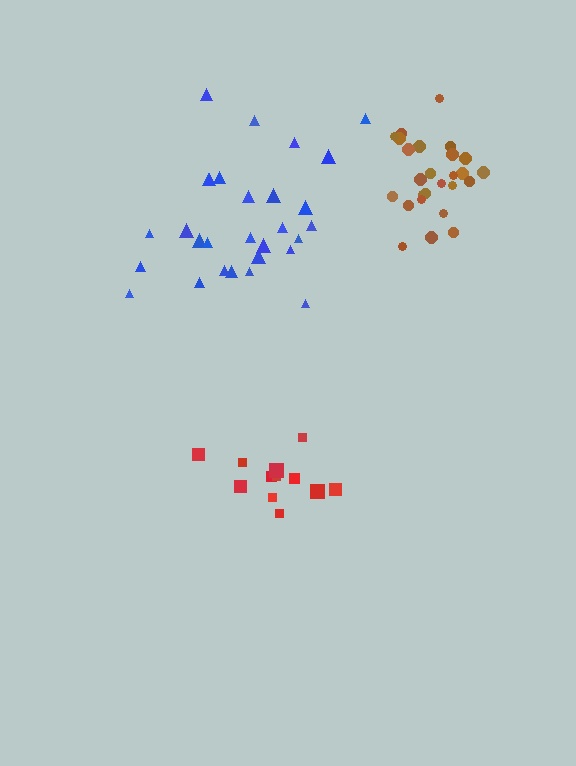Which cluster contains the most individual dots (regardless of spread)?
Blue (29).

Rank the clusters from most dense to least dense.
brown, red, blue.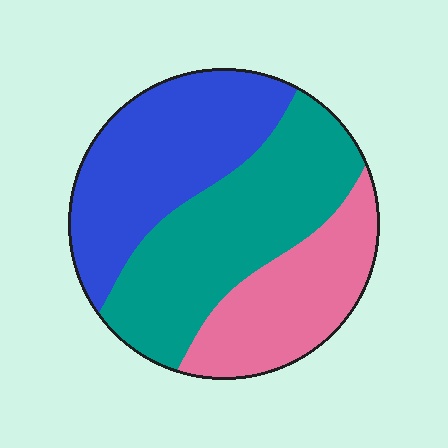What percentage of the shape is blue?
Blue takes up about one third (1/3) of the shape.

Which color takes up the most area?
Teal, at roughly 40%.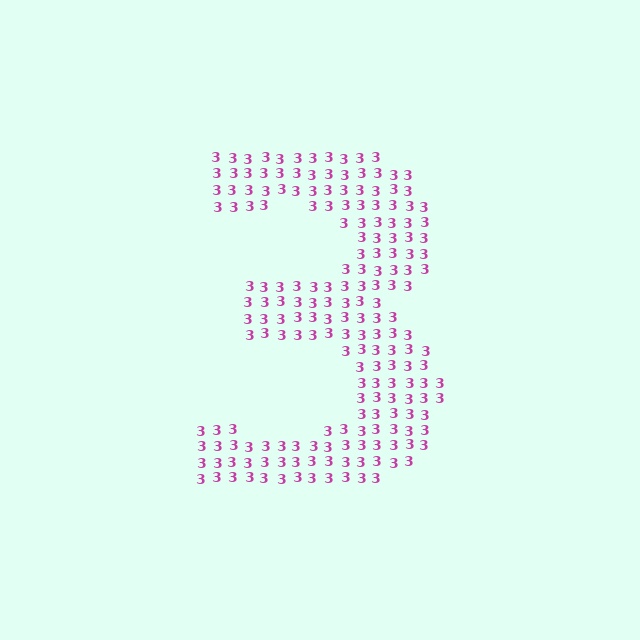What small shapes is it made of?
It is made of small digit 3's.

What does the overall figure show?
The overall figure shows the digit 3.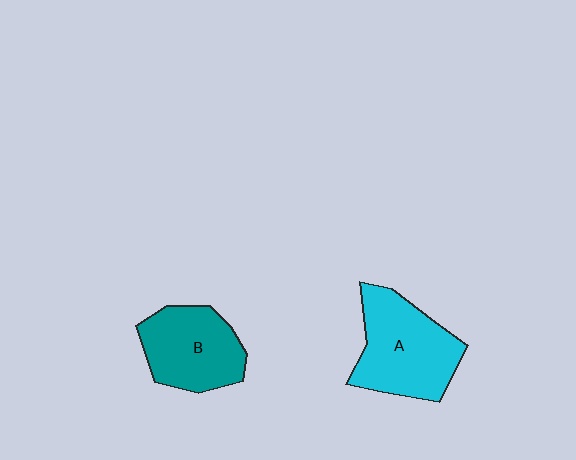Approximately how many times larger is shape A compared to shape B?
Approximately 1.2 times.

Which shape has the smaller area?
Shape B (teal).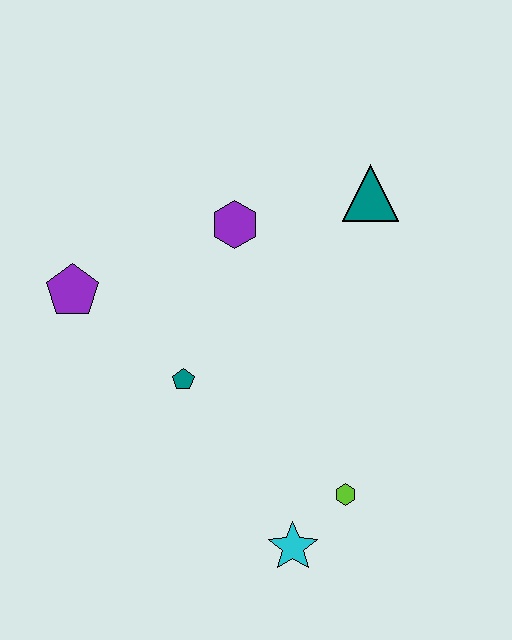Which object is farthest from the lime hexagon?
The purple pentagon is farthest from the lime hexagon.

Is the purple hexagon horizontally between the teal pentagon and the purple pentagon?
No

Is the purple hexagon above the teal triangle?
No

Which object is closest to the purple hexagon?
The teal triangle is closest to the purple hexagon.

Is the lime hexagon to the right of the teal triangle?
No